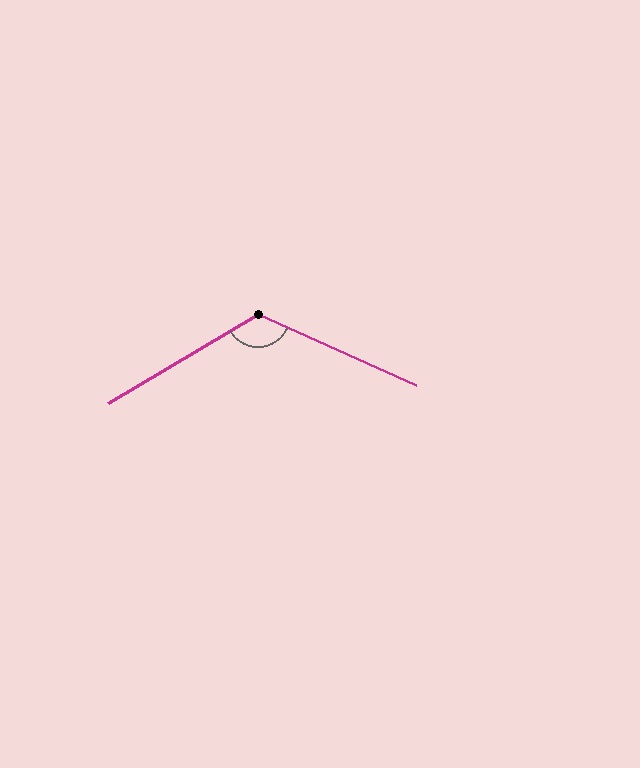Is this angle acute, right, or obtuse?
It is obtuse.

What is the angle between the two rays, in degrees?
Approximately 125 degrees.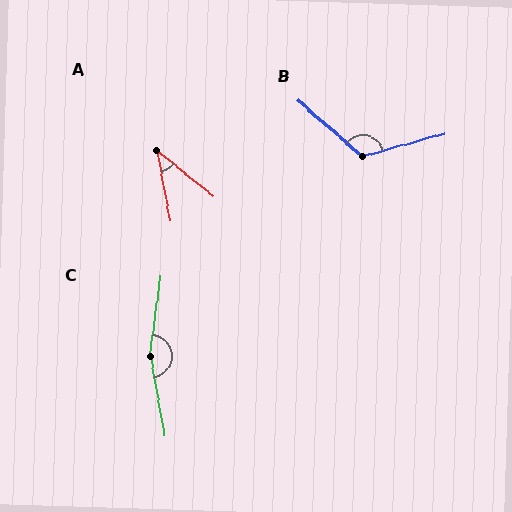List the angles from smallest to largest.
A (41°), B (123°), C (163°).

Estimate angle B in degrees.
Approximately 123 degrees.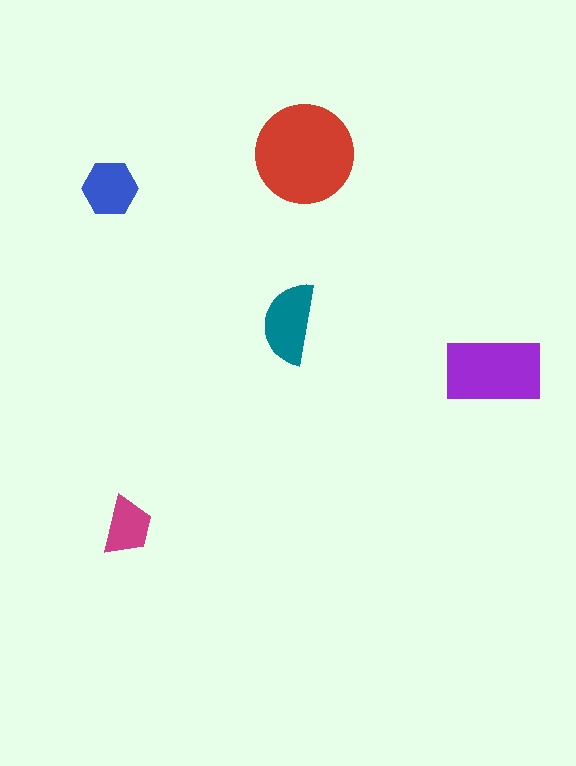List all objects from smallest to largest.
The magenta trapezoid, the blue hexagon, the teal semicircle, the purple rectangle, the red circle.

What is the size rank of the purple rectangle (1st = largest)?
2nd.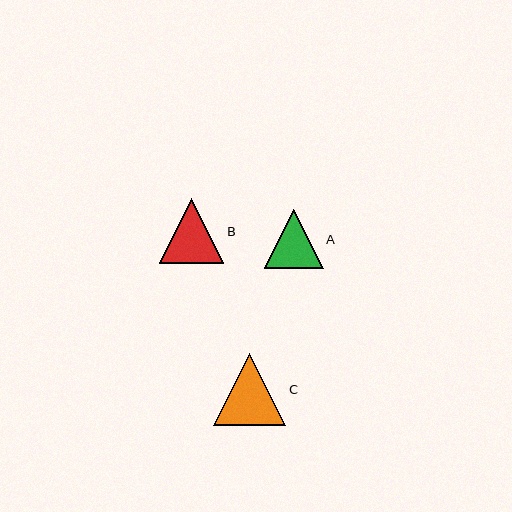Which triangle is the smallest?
Triangle A is the smallest with a size of approximately 59 pixels.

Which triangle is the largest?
Triangle C is the largest with a size of approximately 72 pixels.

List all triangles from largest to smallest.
From largest to smallest: C, B, A.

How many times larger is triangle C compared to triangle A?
Triangle C is approximately 1.2 times the size of triangle A.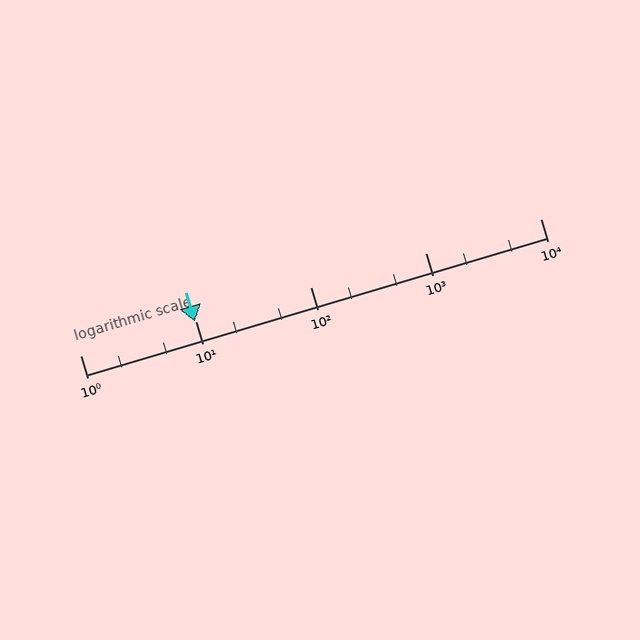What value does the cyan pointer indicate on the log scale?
The pointer indicates approximately 9.9.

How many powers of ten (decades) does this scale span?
The scale spans 4 decades, from 1 to 10000.